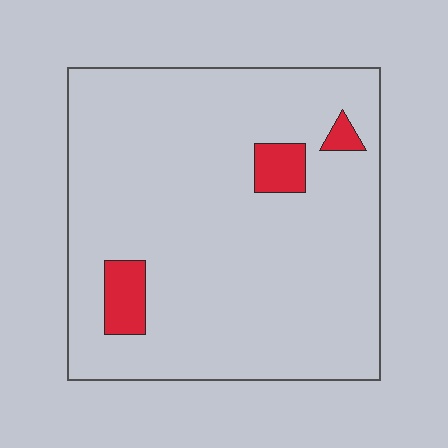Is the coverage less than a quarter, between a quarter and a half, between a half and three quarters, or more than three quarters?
Less than a quarter.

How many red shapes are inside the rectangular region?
3.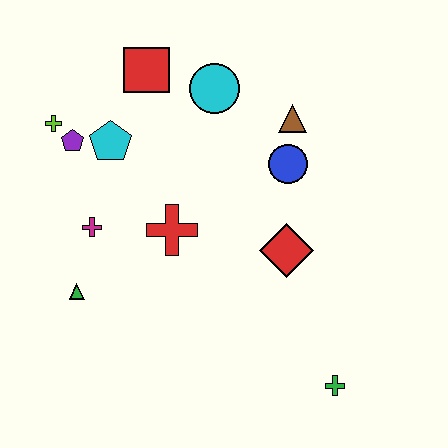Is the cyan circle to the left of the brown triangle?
Yes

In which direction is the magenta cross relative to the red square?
The magenta cross is below the red square.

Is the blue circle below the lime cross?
Yes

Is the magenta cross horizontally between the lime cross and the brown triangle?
Yes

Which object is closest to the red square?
The cyan circle is closest to the red square.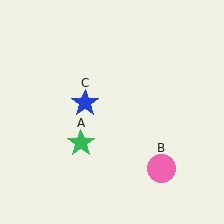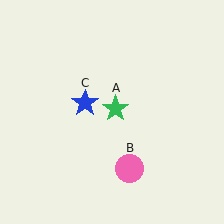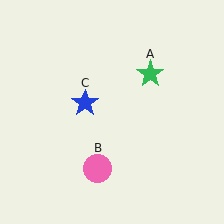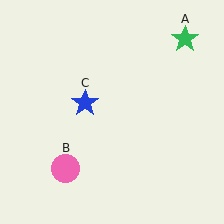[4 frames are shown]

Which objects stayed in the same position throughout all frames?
Blue star (object C) remained stationary.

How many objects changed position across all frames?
2 objects changed position: green star (object A), pink circle (object B).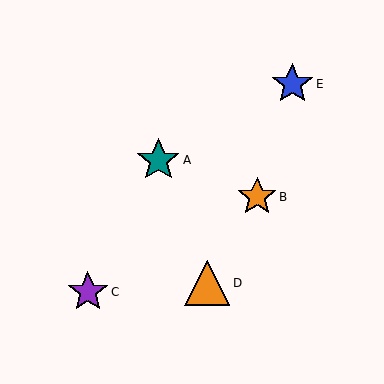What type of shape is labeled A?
Shape A is a teal star.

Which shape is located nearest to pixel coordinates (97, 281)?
The purple star (labeled C) at (88, 292) is nearest to that location.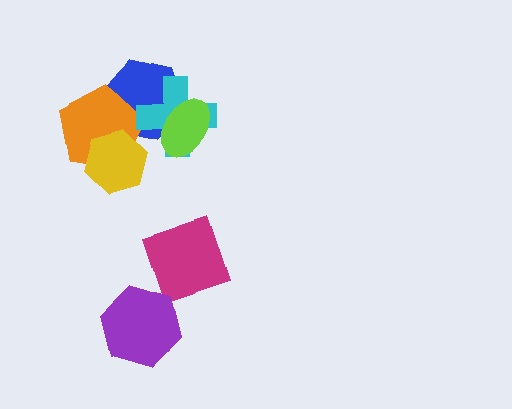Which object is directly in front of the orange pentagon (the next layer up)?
The cyan cross is directly in front of the orange pentagon.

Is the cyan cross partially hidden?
Yes, it is partially covered by another shape.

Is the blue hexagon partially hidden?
Yes, it is partially covered by another shape.